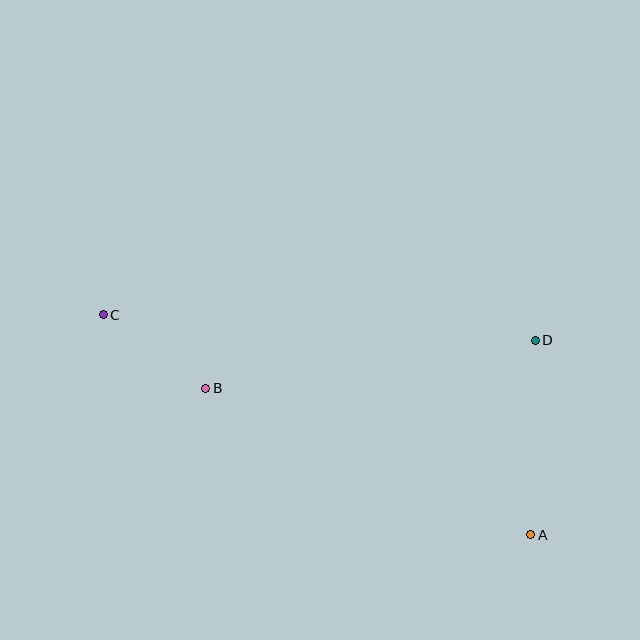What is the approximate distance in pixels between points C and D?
The distance between C and D is approximately 432 pixels.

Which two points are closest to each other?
Points B and C are closest to each other.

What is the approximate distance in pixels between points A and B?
The distance between A and B is approximately 356 pixels.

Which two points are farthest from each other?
Points A and C are farthest from each other.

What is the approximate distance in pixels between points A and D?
The distance between A and D is approximately 195 pixels.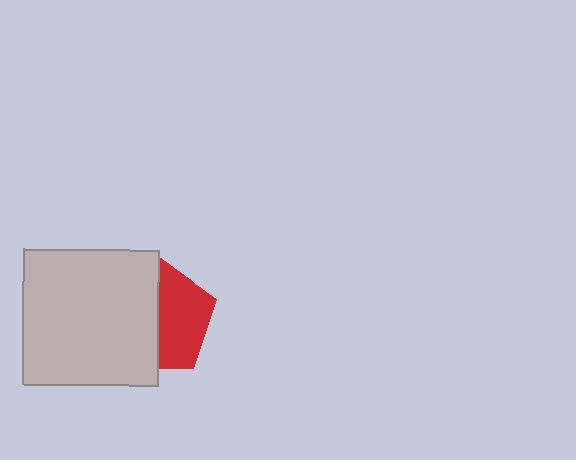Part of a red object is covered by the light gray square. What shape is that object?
It is a pentagon.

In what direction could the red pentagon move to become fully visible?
The red pentagon could move right. That would shift it out from behind the light gray square entirely.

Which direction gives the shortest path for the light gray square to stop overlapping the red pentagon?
Moving left gives the shortest separation.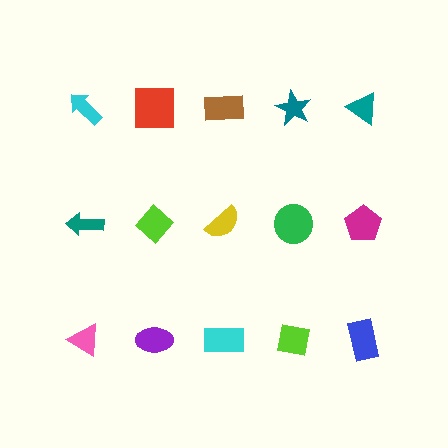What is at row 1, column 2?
A red square.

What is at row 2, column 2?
A lime diamond.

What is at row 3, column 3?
A cyan rectangle.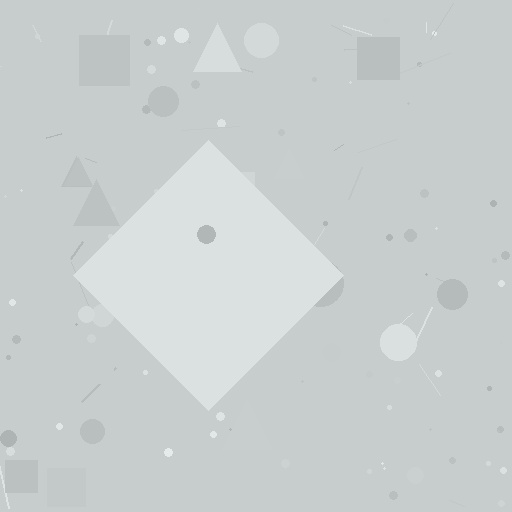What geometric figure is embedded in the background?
A diamond is embedded in the background.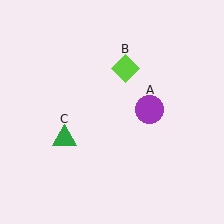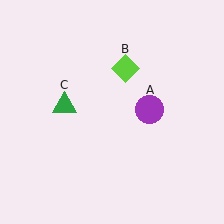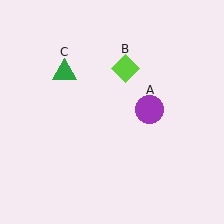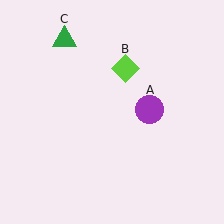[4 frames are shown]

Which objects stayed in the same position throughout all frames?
Purple circle (object A) and lime diamond (object B) remained stationary.